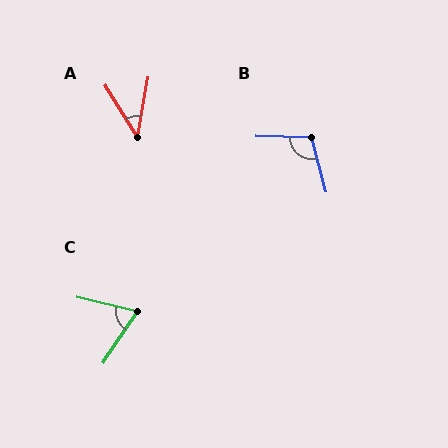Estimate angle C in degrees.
Approximately 69 degrees.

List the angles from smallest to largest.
A (41°), C (69°), B (107°).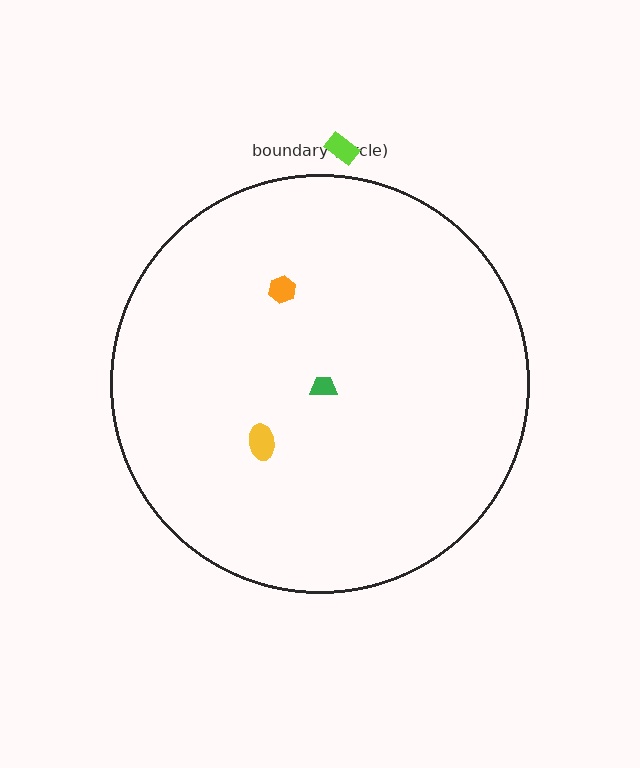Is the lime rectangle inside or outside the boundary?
Outside.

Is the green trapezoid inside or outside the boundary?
Inside.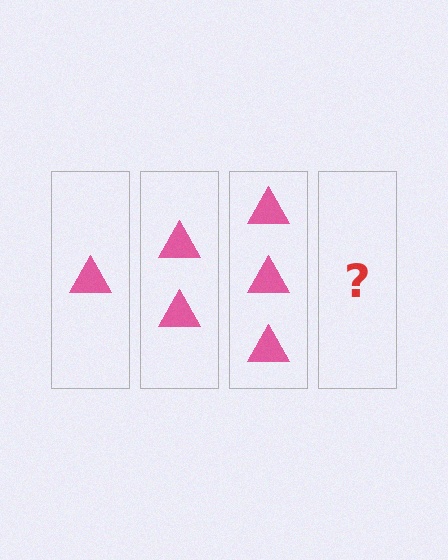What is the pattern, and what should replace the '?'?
The pattern is that each step adds one more triangle. The '?' should be 4 triangles.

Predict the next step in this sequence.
The next step is 4 triangles.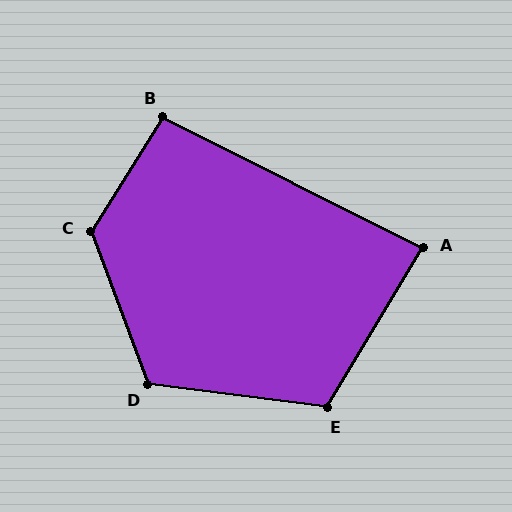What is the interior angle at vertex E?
Approximately 113 degrees (obtuse).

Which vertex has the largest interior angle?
C, at approximately 127 degrees.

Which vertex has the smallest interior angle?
A, at approximately 86 degrees.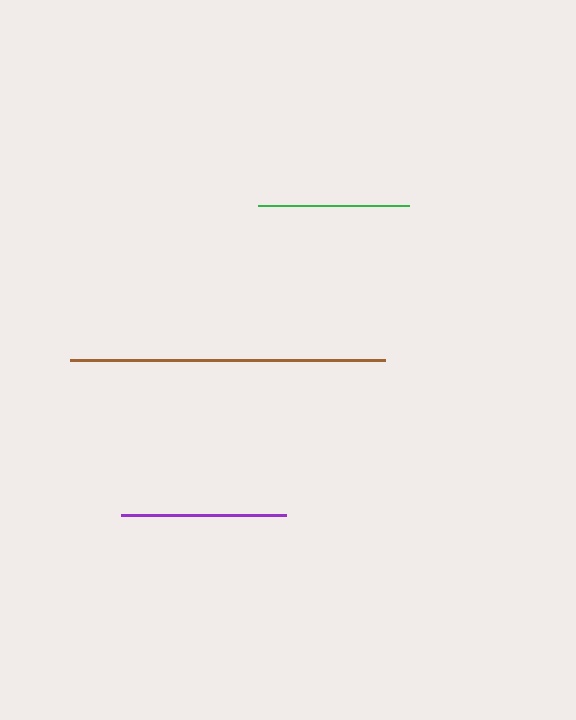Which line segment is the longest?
The brown line is the longest at approximately 315 pixels.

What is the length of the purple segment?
The purple segment is approximately 165 pixels long.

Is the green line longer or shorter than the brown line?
The brown line is longer than the green line.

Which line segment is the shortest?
The green line is the shortest at approximately 150 pixels.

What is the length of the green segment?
The green segment is approximately 150 pixels long.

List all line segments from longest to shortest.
From longest to shortest: brown, purple, green.